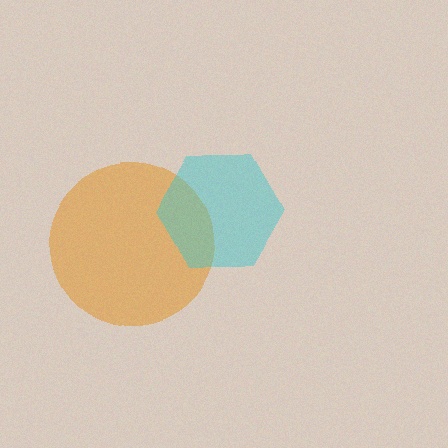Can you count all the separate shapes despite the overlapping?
Yes, there are 2 separate shapes.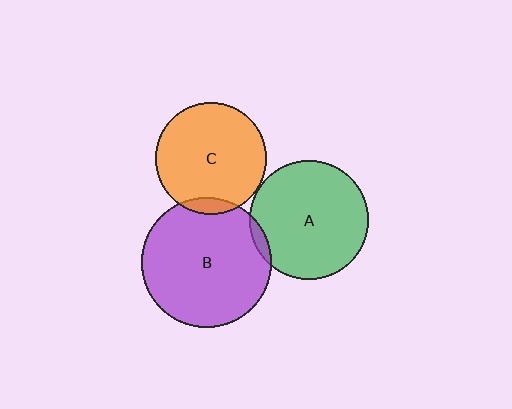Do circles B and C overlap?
Yes.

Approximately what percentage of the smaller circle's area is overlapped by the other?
Approximately 5%.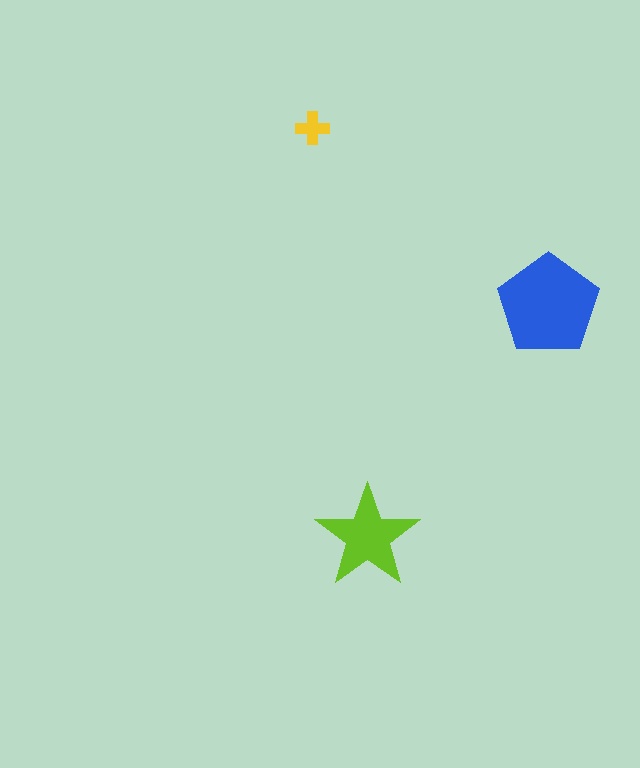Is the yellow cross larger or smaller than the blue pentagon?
Smaller.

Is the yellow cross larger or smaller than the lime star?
Smaller.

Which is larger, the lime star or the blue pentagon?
The blue pentagon.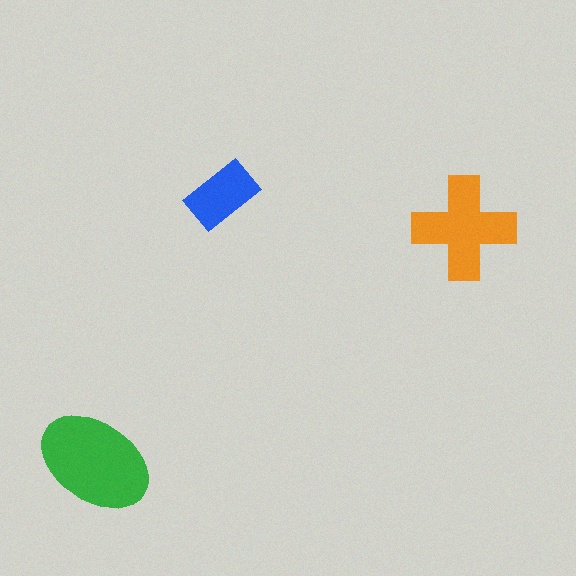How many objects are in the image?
There are 3 objects in the image.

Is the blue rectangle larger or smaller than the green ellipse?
Smaller.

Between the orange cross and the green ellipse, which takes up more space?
The green ellipse.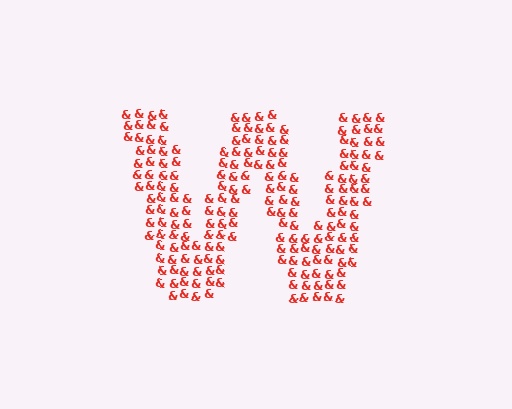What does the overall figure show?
The overall figure shows the letter W.